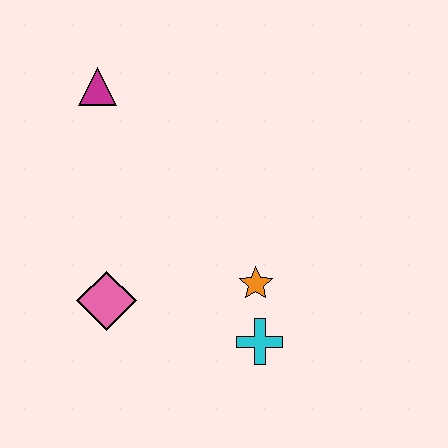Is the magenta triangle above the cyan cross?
Yes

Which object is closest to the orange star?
The cyan cross is closest to the orange star.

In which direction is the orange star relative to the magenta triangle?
The orange star is below the magenta triangle.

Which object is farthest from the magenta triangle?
The cyan cross is farthest from the magenta triangle.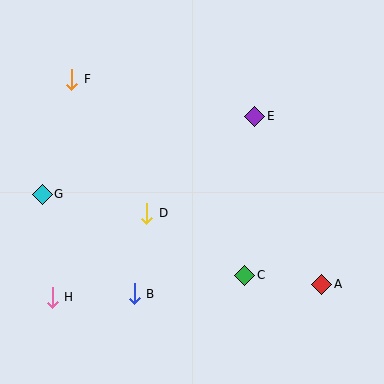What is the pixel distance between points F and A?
The distance between F and A is 324 pixels.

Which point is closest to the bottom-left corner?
Point H is closest to the bottom-left corner.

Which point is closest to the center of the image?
Point D at (147, 213) is closest to the center.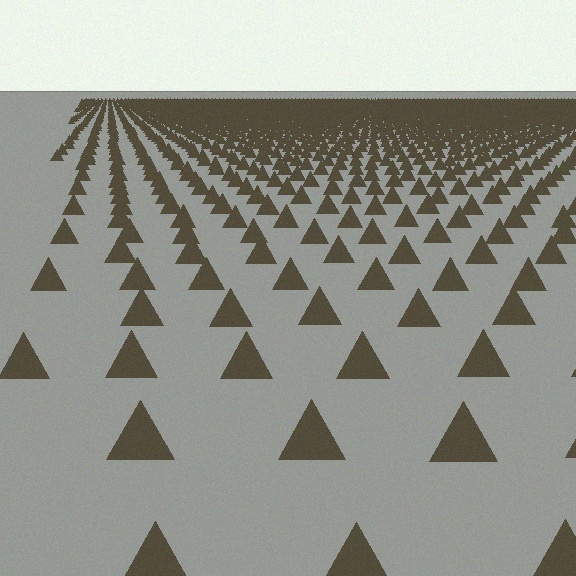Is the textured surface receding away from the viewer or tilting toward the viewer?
The surface is receding away from the viewer. Texture elements get smaller and denser toward the top.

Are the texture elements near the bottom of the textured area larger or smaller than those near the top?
Larger. Near the bottom, elements are closer to the viewer and appear at a bigger on-screen size.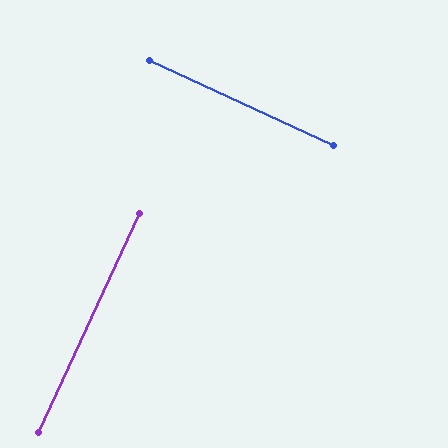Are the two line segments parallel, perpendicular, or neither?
Perpendicular — they meet at approximately 90°.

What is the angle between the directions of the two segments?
Approximately 90 degrees.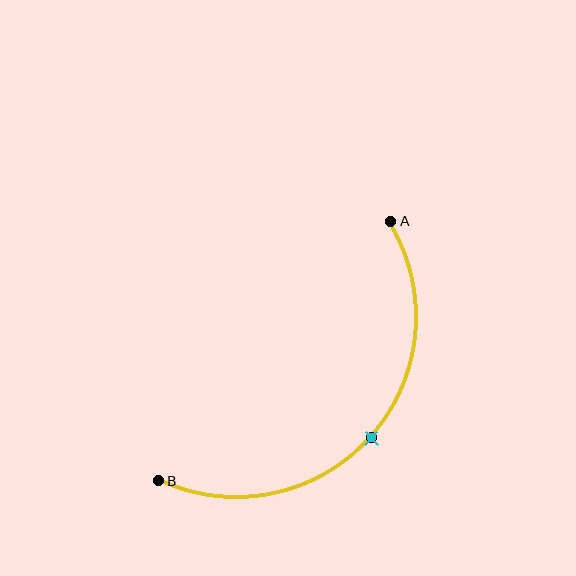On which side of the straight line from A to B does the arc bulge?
The arc bulges below and to the right of the straight line connecting A and B.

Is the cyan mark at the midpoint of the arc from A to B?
Yes. The cyan mark lies on the arc at equal arc-length from both A and B — it is the arc midpoint.